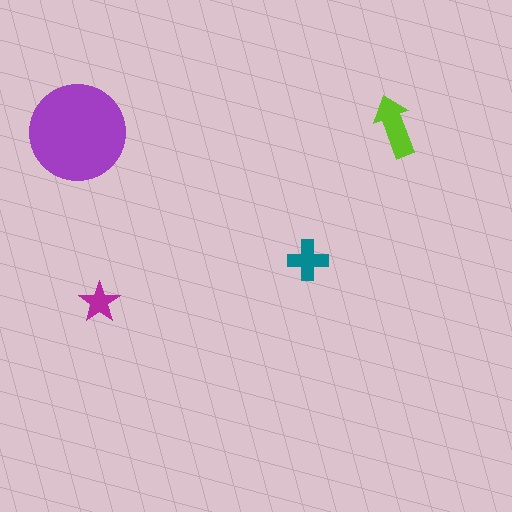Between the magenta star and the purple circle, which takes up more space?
The purple circle.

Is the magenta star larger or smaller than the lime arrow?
Smaller.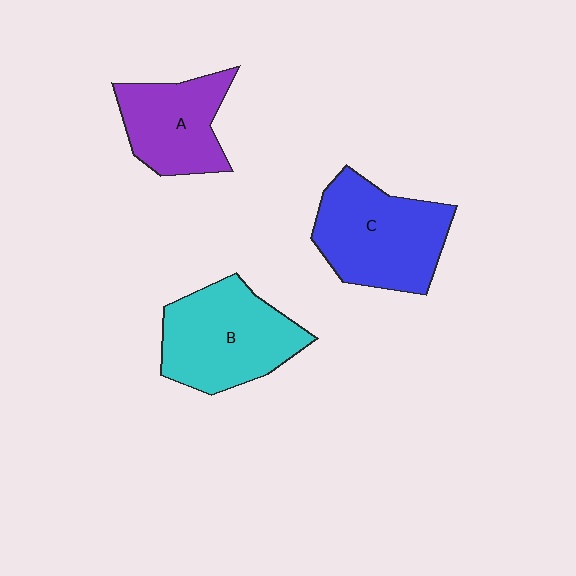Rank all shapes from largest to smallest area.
From largest to smallest: C (blue), B (cyan), A (purple).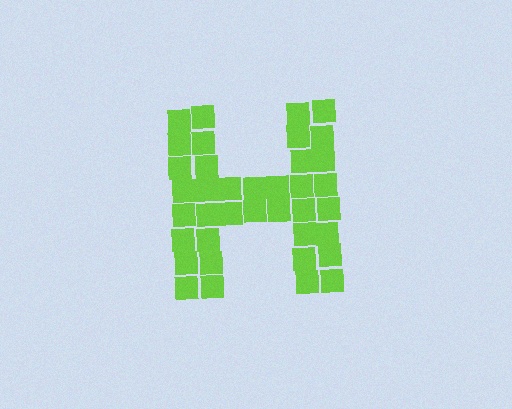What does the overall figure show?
The overall figure shows the letter H.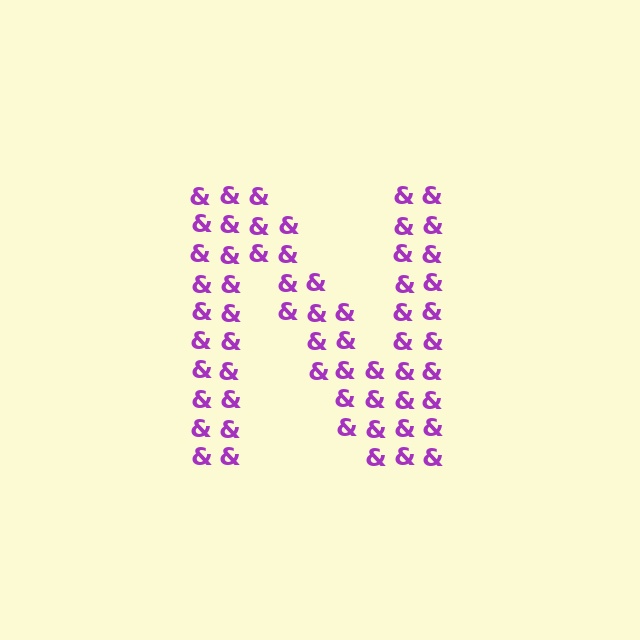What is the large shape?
The large shape is the letter N.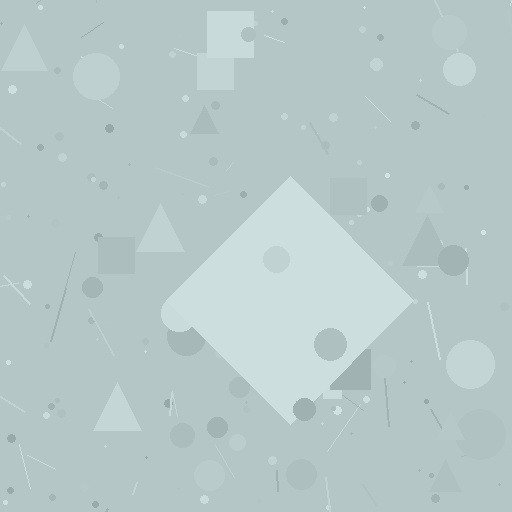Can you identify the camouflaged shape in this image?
The camouflaged shape is a diamond.